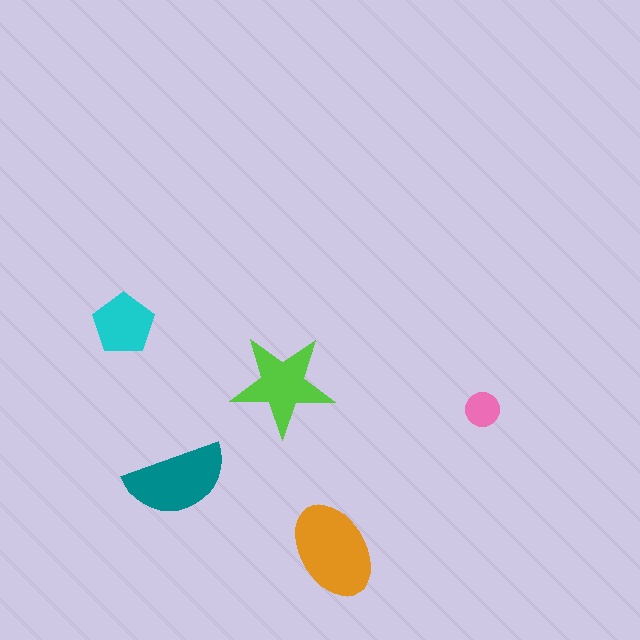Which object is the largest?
The orange ellipse.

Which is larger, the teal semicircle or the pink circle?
The teal semicircle.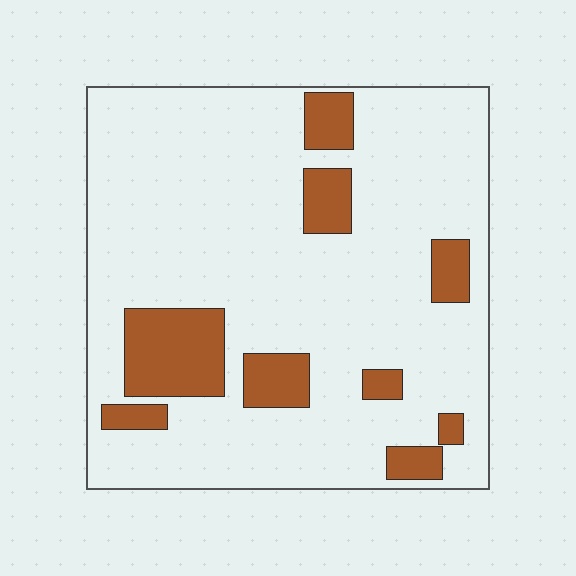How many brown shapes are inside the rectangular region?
9.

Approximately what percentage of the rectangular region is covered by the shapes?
Approximately 15%.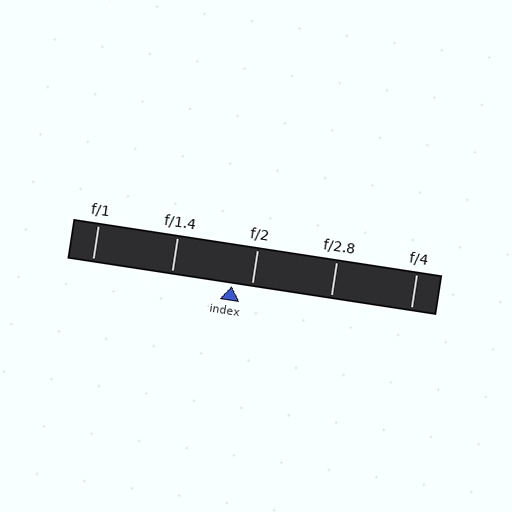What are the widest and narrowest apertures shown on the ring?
The widest aperture shown is f/1 and the narrowest is f/4.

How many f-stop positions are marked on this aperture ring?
There are 5 f-stop positions marked.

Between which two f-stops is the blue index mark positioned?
The index mark is between f/1.4 and f/2.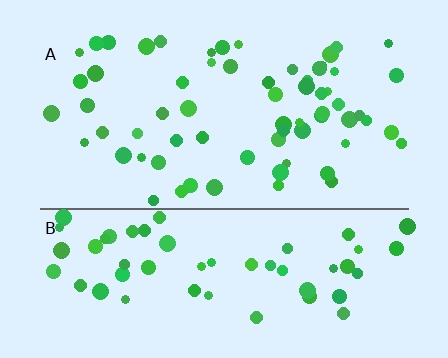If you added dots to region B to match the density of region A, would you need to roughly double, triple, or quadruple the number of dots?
Approximately double.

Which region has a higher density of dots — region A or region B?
A (the top).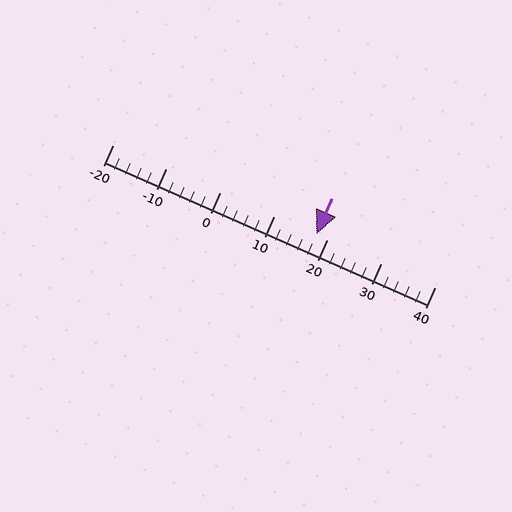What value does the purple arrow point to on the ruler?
The purple arrow points to approximately 18.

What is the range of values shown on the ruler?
The ruler shows values from -20 to 40.